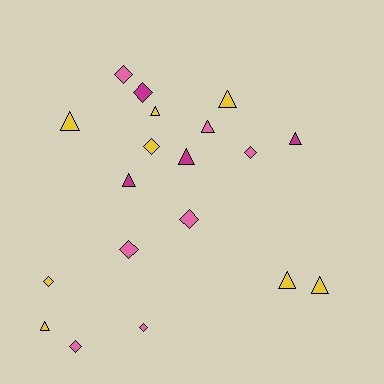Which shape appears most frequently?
Triangle, with 10 objects.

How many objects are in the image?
There are 19 objects.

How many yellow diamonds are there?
There are 2 yellow diamonds.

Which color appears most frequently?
Yellow, with 8 objects.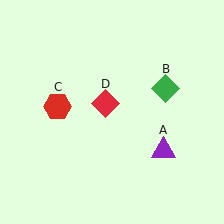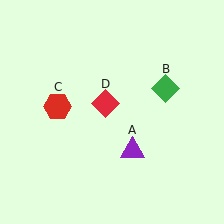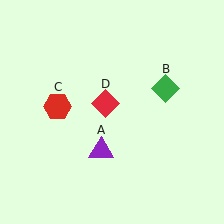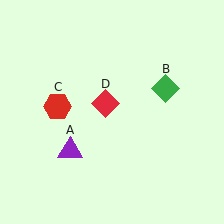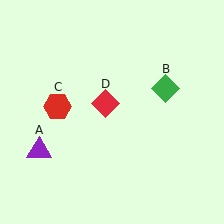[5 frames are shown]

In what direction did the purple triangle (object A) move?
The purple triangle (object A) moved left.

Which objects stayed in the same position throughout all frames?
Green diamond (object B) and red hexagon (object C) and red diamond (object D) remained stationary.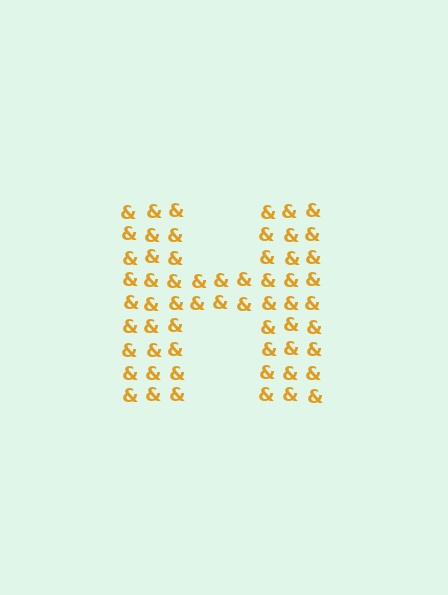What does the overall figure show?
The overall figure shows the letter H.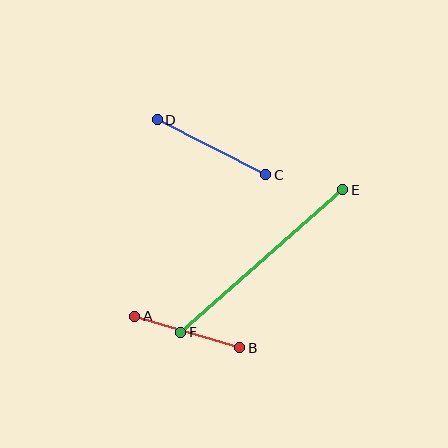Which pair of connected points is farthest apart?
Points E and F are farthest apart.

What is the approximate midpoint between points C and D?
The midpoint is at approximately (211, 147) pixels.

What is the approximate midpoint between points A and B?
The midpoint is at approximately (187, 332) pixels.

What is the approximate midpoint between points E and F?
The midpoint is at approximately (262, 261) pixels.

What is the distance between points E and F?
The distance is approximately 216 pixels.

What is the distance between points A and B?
The distance is approximately 110 pixels.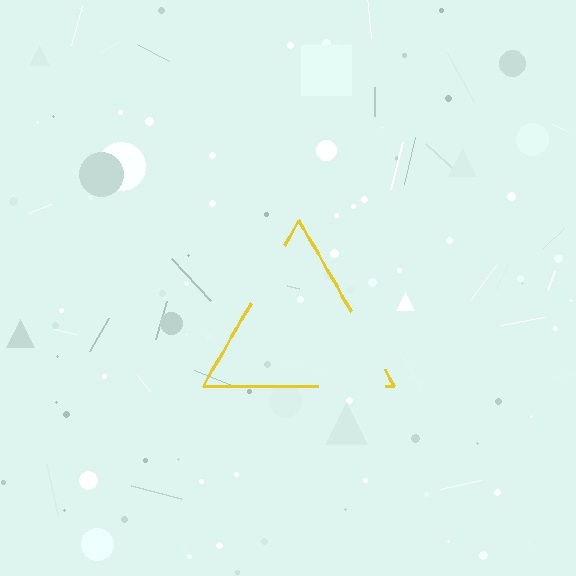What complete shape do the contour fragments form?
The contour fragments form a triangle.